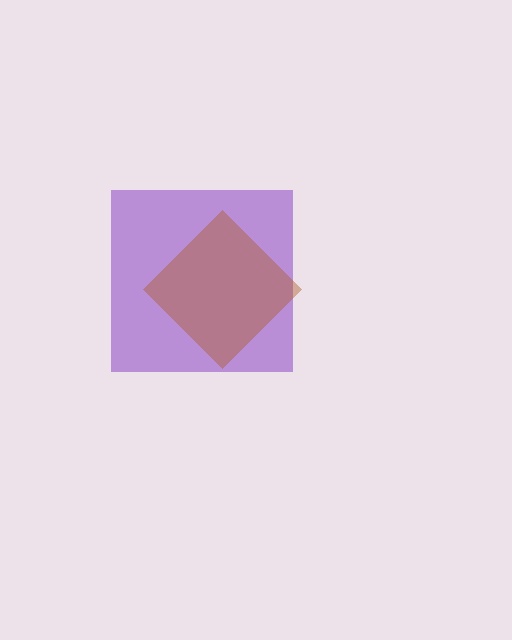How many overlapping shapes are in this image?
There are 2 overlapping shapes in the image.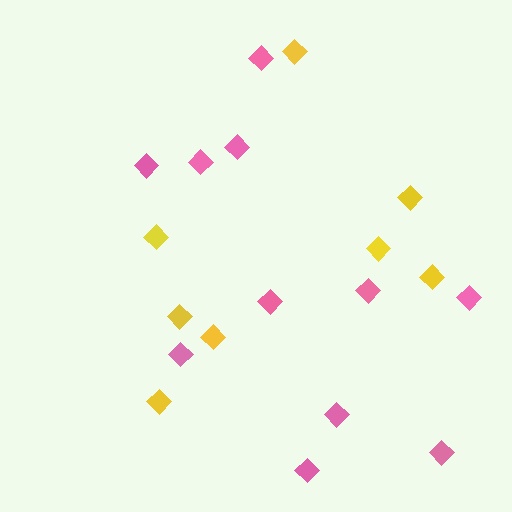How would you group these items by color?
There are 2 groups: one group of pink diamonds (11) and one group of yellow diamonds (8).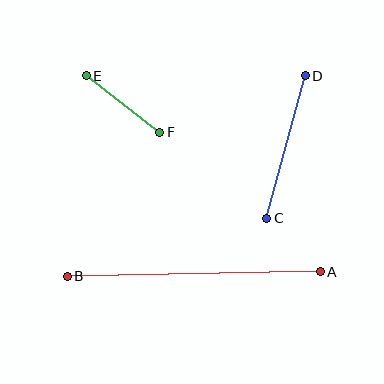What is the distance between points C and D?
The distance is approximately 147 pixels.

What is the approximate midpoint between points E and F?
The midpoint is at approximately (123, 104) pixels.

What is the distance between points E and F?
The distance is approximately 92 pixels.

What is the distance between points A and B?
The distance is approximately 253 pixels.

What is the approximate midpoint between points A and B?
The midpoint is at approximately (194, 274) pixels.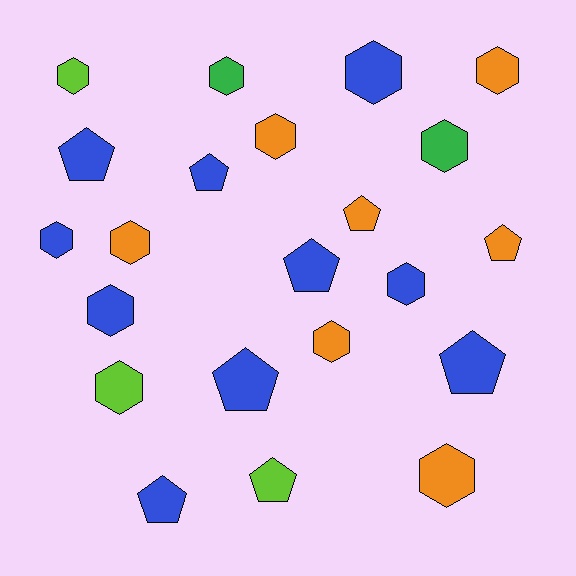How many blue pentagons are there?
There are 6 blue pentagons.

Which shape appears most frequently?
Hexagon, with 13 objects.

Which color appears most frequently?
Blue, with 10 objects.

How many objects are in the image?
There are 22 objects.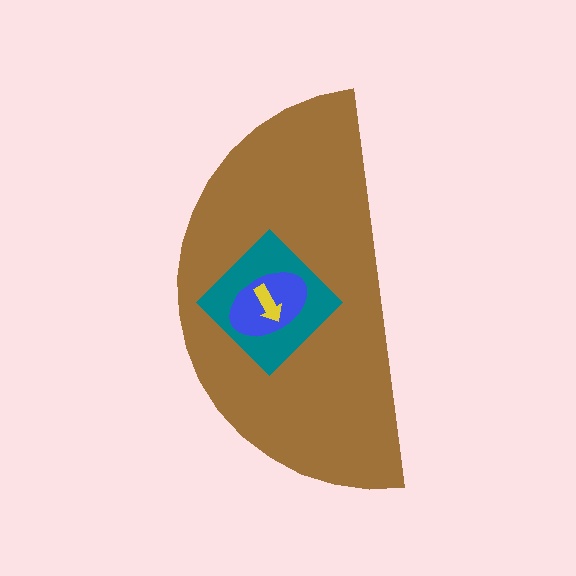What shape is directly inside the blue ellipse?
The yellow arrow.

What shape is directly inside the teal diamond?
The blue ellipse.